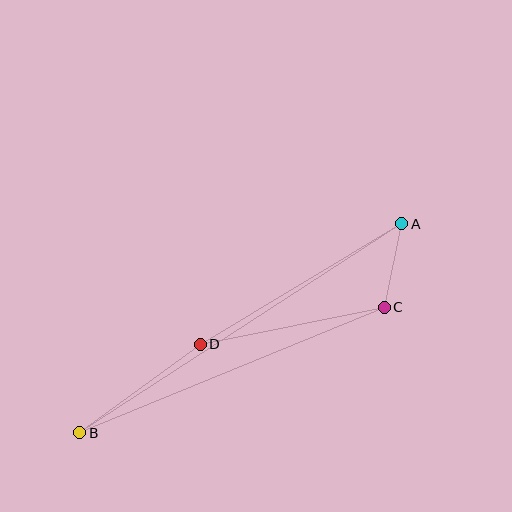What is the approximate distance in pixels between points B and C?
The distance between B and C is approximately 329 pixels.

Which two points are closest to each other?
Points A and C are closest to each other.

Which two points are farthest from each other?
Points A and B are farthest from each other.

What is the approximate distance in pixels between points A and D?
The distance between A and D is approximately 235 pixels.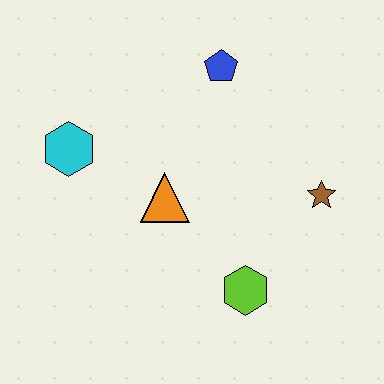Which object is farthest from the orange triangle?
The brown star is farthest from the orange triangle.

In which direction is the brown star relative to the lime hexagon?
The brown star is above the lime hexagon.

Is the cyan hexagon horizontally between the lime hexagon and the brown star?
No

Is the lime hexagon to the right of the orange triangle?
Yes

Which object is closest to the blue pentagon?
The orange triangle is closest to the blue pentagon.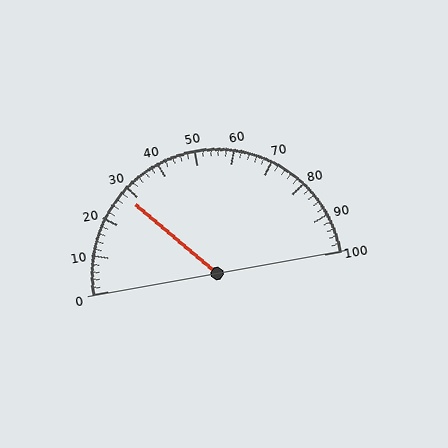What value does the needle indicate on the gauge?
The needle indicates approximately 28.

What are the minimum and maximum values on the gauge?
The gauge ranges from 0 to 100.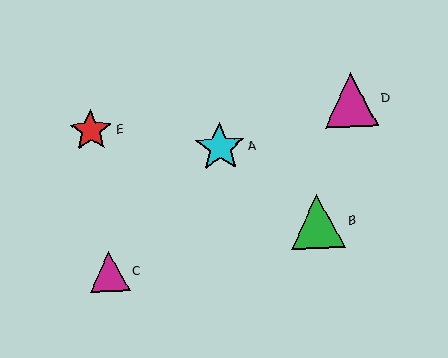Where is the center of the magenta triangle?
The center of the magenta triangle is at (351, 100).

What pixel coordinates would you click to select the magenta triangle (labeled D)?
Click at (351, 100) to select the magenta triangle D.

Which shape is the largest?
The green triangle (labeled B) is the largest.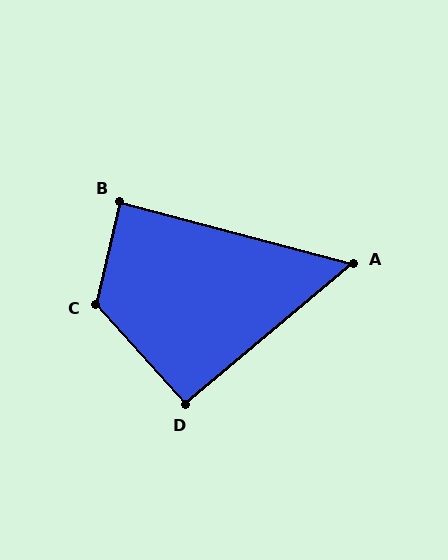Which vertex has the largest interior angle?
C, at approximately 125 degrees.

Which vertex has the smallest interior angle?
A, at approximately 55 degrees.